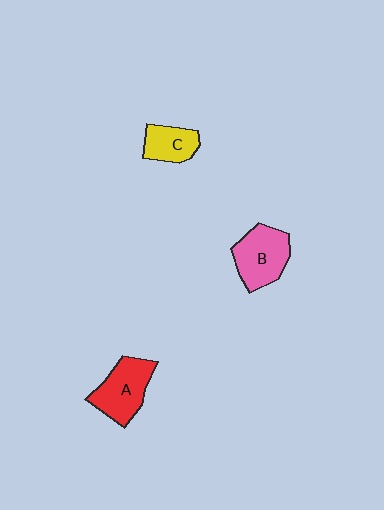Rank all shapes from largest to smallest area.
From largest to smallest: B (pink), A (red), C (yellow).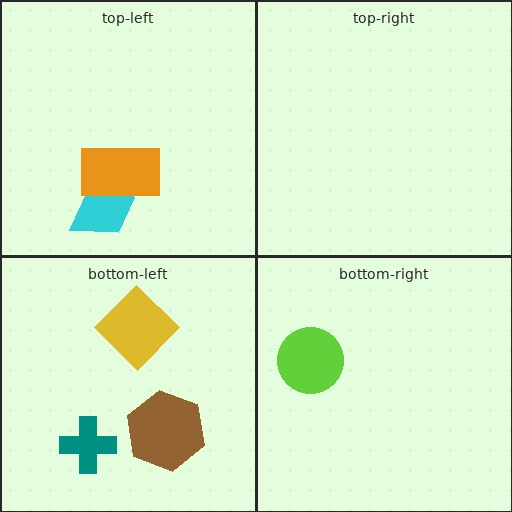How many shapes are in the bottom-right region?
1.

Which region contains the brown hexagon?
The bottom-left region.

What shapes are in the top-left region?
The cyan trapezoid, the orange rectangle.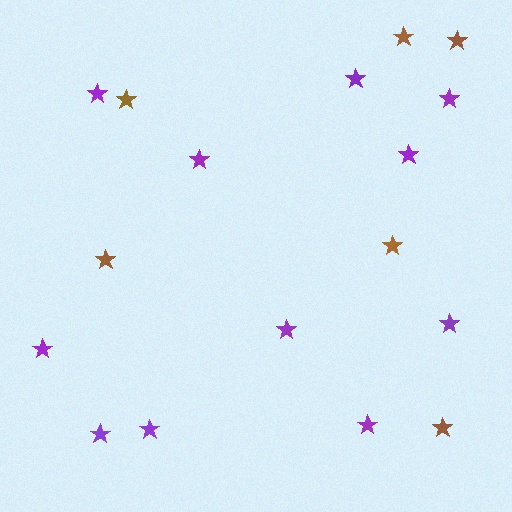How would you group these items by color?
There are 2 groups: one group of purple stars (11) and one group of brown stars (6).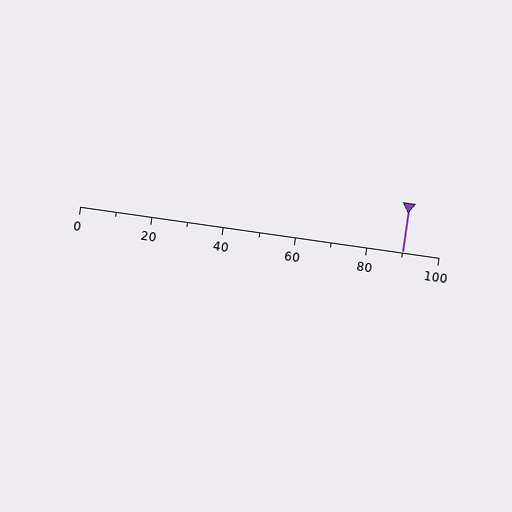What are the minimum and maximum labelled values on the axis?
The axis runs from 0 to 100.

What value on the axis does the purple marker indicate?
The marker indicates approximately 90.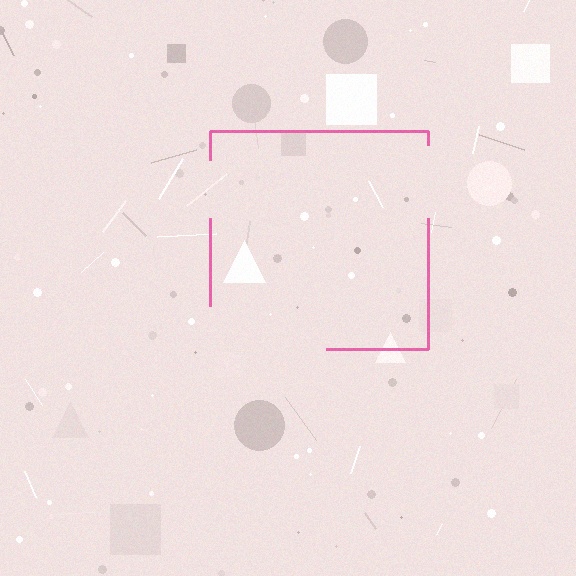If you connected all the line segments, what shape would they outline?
They would outline a square.